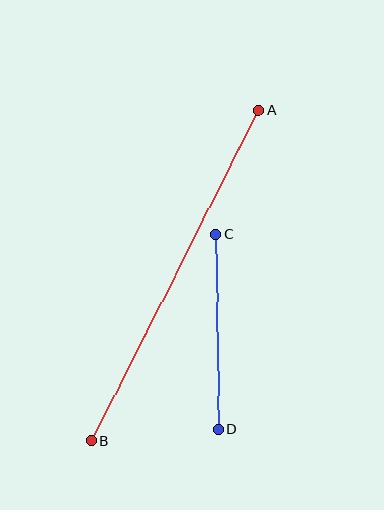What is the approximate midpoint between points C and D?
The midpoint is at approximately (217, 332) pixels.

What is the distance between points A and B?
The distance is approximately 370 pixels.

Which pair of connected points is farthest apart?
Points A and B are farthest apart.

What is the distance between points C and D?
The distance is approximately 195 pixels.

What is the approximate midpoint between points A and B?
The midpoint is at approximately (175, 275) pixels.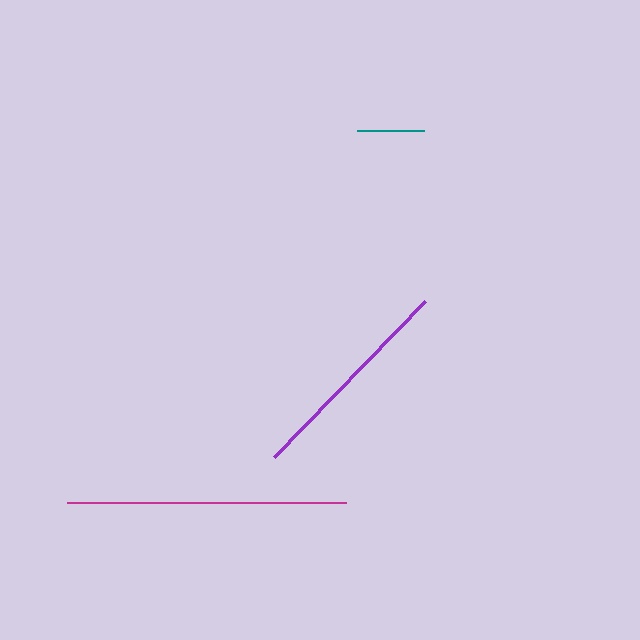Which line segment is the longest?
The magenta line is the longest at approximately 279 pixels.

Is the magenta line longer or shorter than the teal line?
The magenta line is longer than the teal line.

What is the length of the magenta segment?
The magenta segment is approximately 279 pixels long.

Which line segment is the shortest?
The teal line is the shortest at approximately 67 pixels.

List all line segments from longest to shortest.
From longest to shortest: magenta, purple, teal.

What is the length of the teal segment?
The teal segment is approximately 67 pixels long.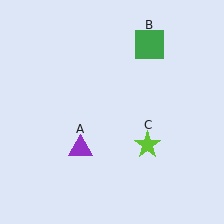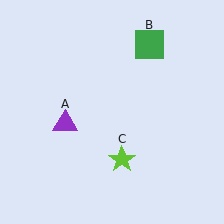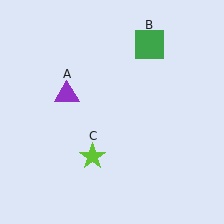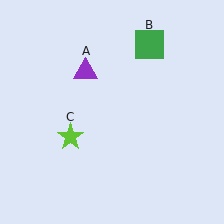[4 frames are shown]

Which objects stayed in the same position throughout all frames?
Green square (object B) remained stationary.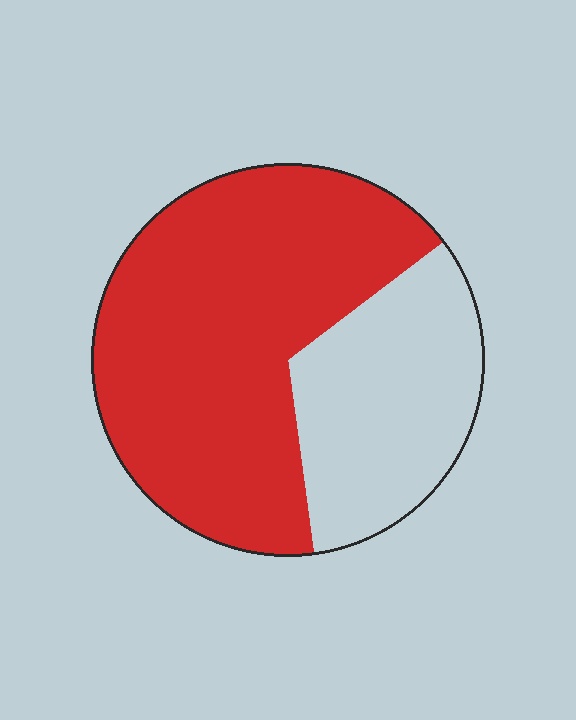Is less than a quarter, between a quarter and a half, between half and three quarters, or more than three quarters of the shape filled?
Between half and three quarters.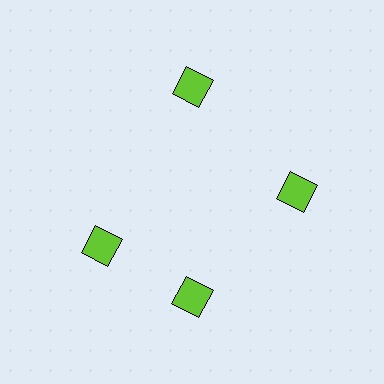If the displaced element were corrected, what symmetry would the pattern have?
It would have 4-fold rotational symmetry — the pattern would map onto itself every 90 degrees.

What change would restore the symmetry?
The symmetry would be restored by rotating it back into even spacing with its neighbors so that all 4 squares sit at equal angles and equal distance from the center.